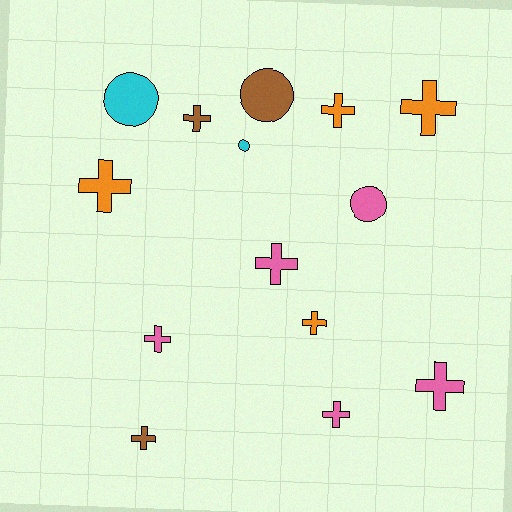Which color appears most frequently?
Pink, with 5 objects.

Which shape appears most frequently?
Cross, with 10 objects.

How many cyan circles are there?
There are 2 cyan circles.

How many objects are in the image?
There are 14 objects.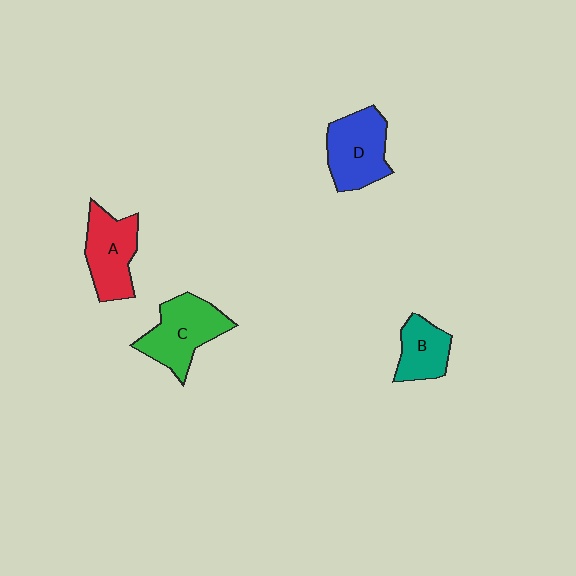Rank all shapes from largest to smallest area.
From largest to smallest: C (green), D (blue), A (red), B (teal).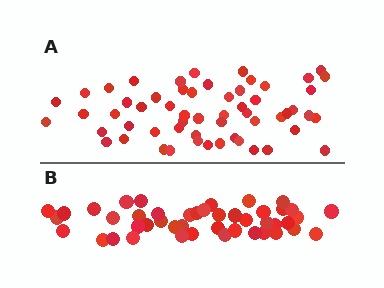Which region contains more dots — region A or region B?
Region A (the top region) has more dots.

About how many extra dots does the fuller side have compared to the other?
Region A has roughly 12 or so more dots than region B.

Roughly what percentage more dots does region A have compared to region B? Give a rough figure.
About 25% more.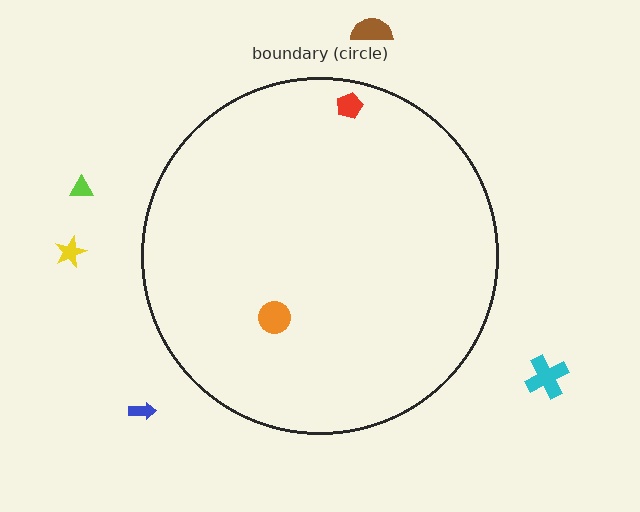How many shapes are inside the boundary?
2 inside, 5 outside.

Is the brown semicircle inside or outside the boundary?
Outside.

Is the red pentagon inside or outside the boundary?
Inside.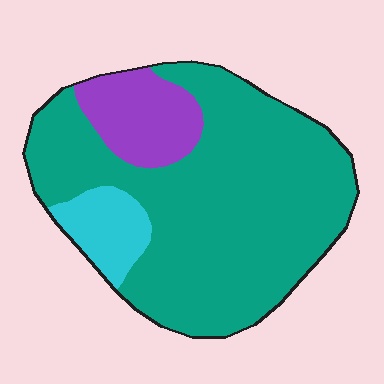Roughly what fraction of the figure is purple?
Purple takes up about one eighth (1/8) of the figure.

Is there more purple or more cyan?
Purple.